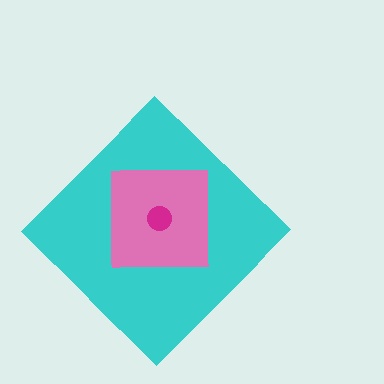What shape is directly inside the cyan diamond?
The pink square.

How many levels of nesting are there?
3.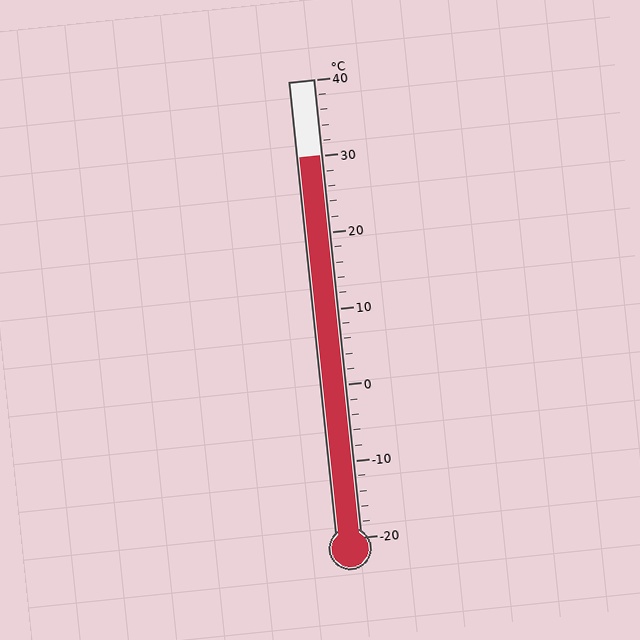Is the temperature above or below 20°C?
The temperature is above 20°C.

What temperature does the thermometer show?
The thermometer shows approximately 30°C.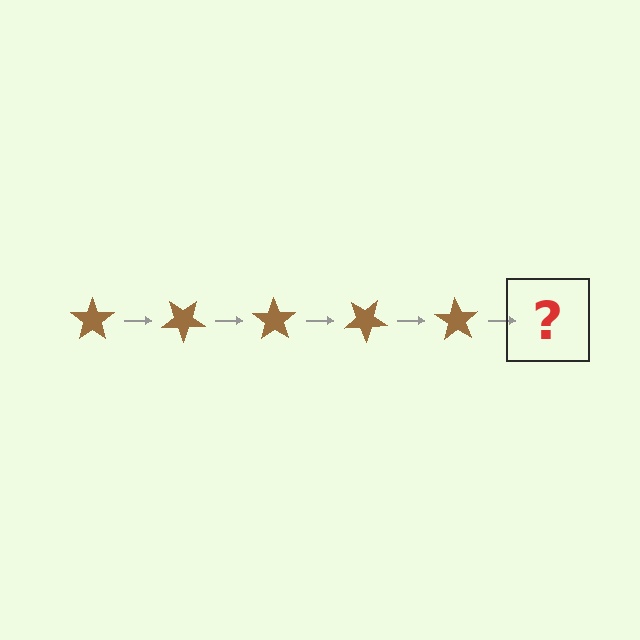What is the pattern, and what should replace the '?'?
The pattern is that the star rotates 35 degrees each step. The '?' should be a brown star rotated 175 degrees.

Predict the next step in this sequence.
The next step is a brown star rotated 175 degrees.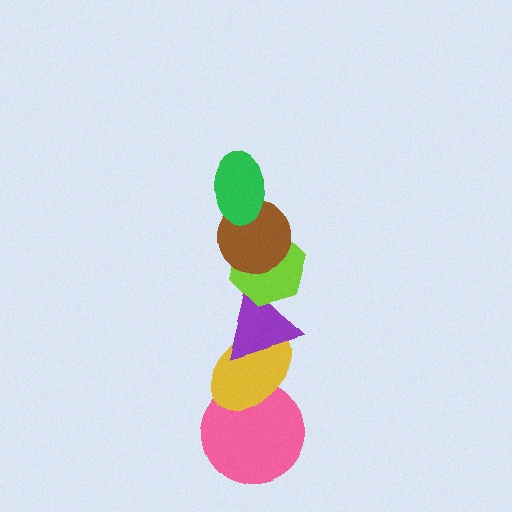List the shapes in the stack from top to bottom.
From top to bottom: the green ellipse, the brown circle, the lime hexagon, the purple triangle, the yellow ellipse, the pink circle.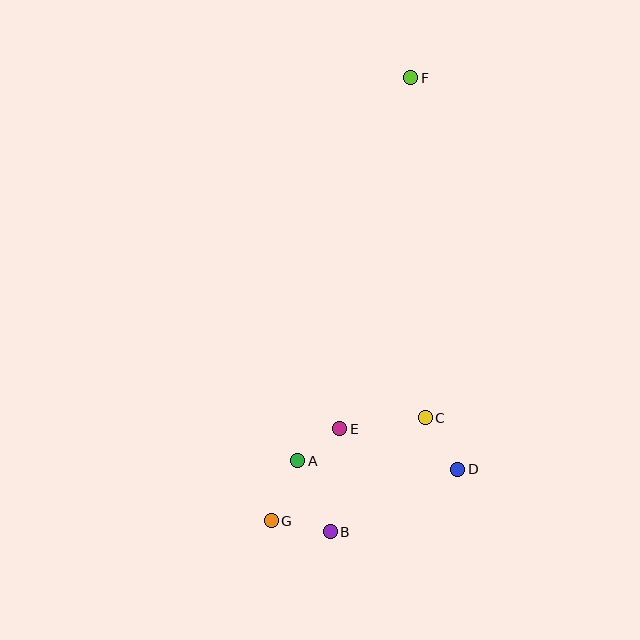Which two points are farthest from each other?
Points F and G are farthest from each other.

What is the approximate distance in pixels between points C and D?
The distance between C and D is approximately 61 pixels.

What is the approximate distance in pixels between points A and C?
The distance between A and C is approximately 135 pixels.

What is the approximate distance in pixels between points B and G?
The distance between B and G is approximately 60 pixels.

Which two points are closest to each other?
Points A and E are closest to each other.